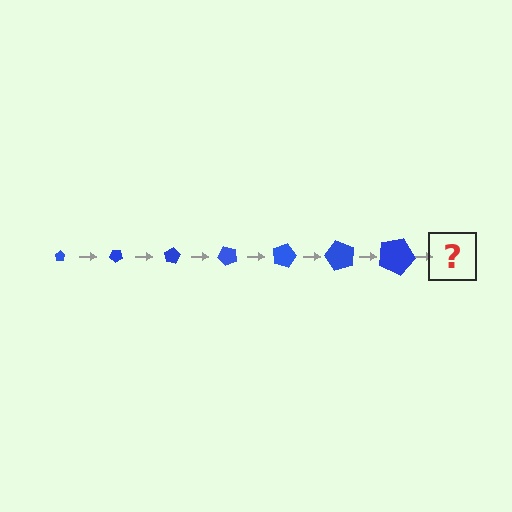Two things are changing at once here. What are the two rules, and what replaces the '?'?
The two rules are that the pentagon grows larger each step and it rotates 40 degrees each step. The '?' should be a pentagon, larger than the previous one and rotated 280 degrees from the start.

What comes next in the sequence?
The next element should be a pentagon, larger than the previous one and rotated 280 degrees from the start.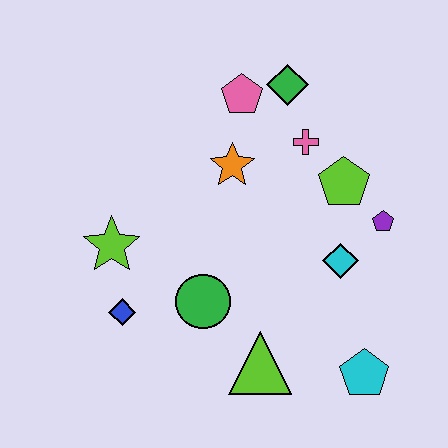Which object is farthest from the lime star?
The cyan pentagon is farthest from the lime star.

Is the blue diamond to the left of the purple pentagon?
Yes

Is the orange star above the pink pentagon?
No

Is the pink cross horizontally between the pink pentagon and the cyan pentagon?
Yes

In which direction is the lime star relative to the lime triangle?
The lime star is to the left of the lime triangle.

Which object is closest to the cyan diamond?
The purple pentagon is closest to the cyan diamond.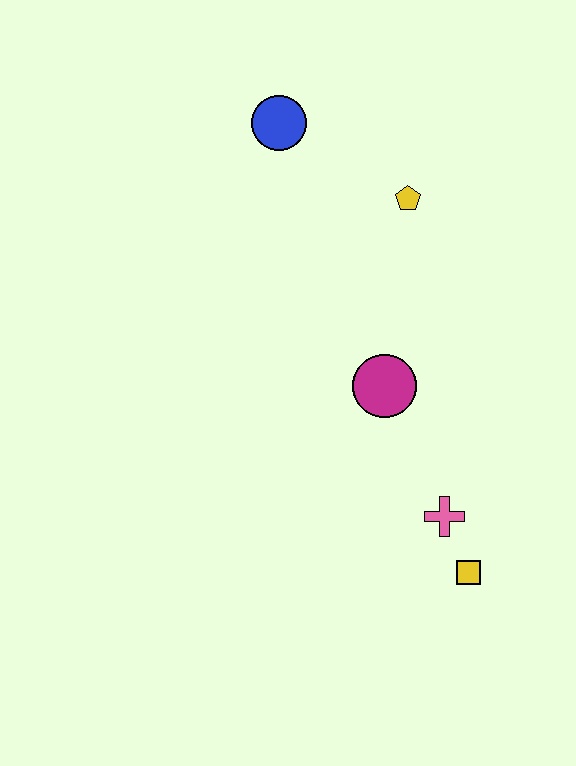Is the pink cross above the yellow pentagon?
No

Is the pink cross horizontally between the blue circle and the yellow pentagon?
No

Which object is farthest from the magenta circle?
The blue circle is farthest from the magenta circle.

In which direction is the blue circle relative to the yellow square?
The blue circle is above the yellow square.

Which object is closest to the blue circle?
The yellow pentagon is closest to the blue circle.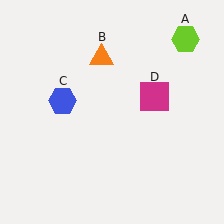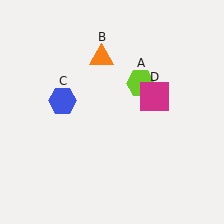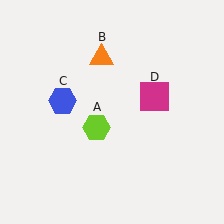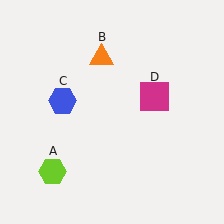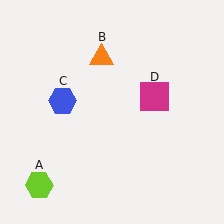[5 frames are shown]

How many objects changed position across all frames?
1 object changed position: lime hexagon (object A).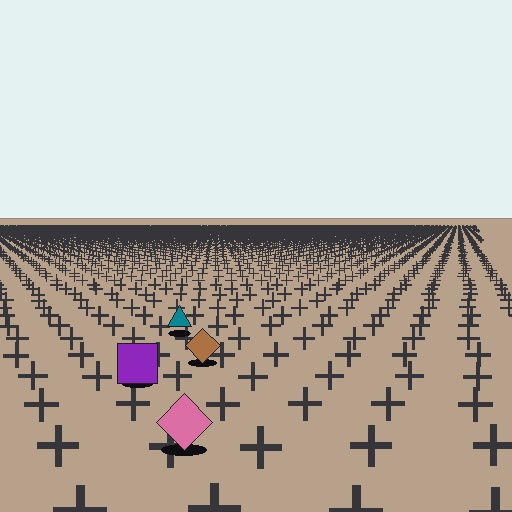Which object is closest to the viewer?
The pink diamond is closest. The texture marks near it are larger and more spread out.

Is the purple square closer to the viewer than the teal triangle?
Yes. The purple square is closer — you can tell from the texture gradient: the ground texture is coarser near it.